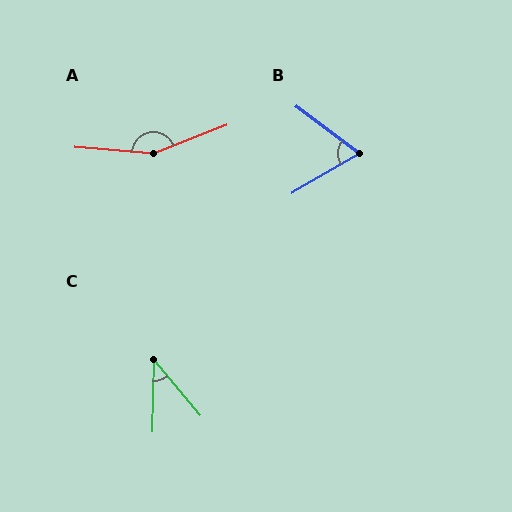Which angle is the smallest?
C, at approximately 41 degrees.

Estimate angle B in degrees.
Approximately 67 degrees.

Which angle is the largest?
A, at approximately 154 degrees.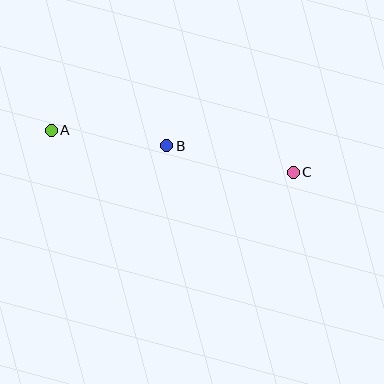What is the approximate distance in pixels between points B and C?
The distance between B and C is approximately 129 pixels.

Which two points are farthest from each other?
Points A and C are farthest from each other.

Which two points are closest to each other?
Points A and B are closest to each other.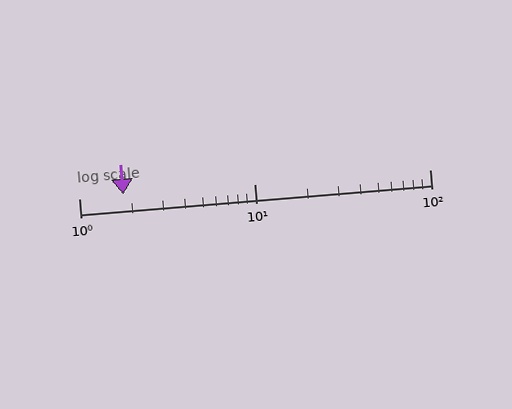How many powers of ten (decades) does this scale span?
The scale spans 2 decades, from 1 to 100.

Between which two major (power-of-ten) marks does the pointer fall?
The pointer is between 1 and 10.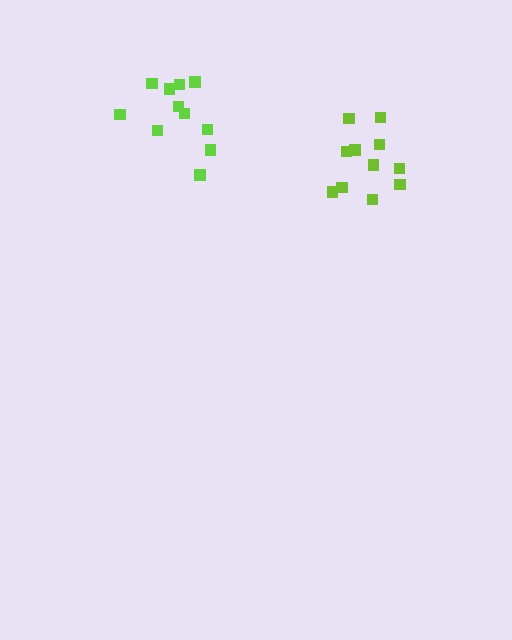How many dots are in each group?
Group 1: 11 dots, Group 2: 11 dots (22 total).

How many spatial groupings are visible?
There are 2 spatial groupings.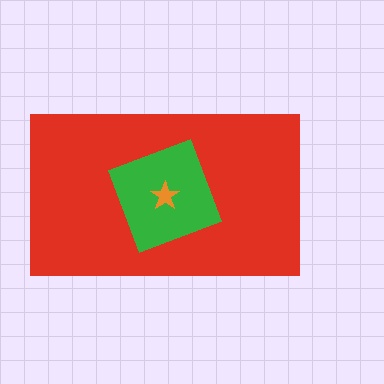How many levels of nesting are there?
3.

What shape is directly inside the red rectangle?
The green diamond.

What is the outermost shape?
The red rectangle.